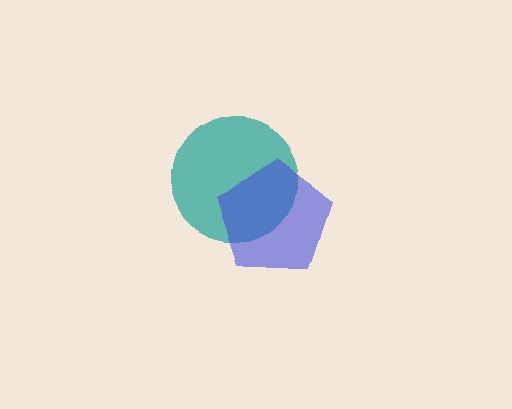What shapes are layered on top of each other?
The layered shapes are: a teal circle, a blue pentagon.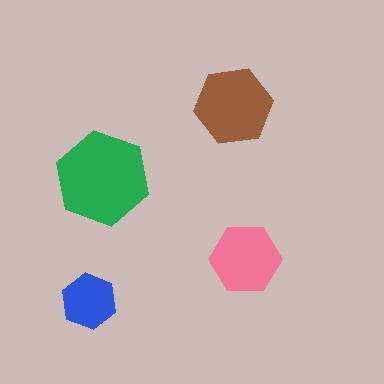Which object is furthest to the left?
The blue hexagon is leftmost.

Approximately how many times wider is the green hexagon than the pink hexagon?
About 1.5 times wider.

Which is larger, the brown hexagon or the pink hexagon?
The brown one.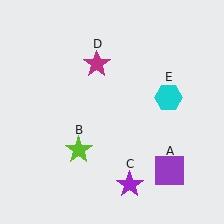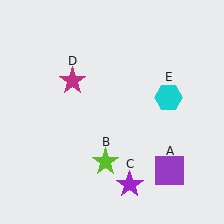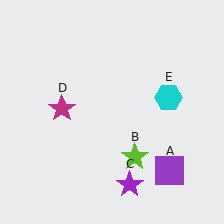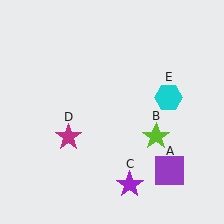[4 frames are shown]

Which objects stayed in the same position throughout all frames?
Purple square (object A) and purple star (object C) and cyan hexagon (object E) remained stationary.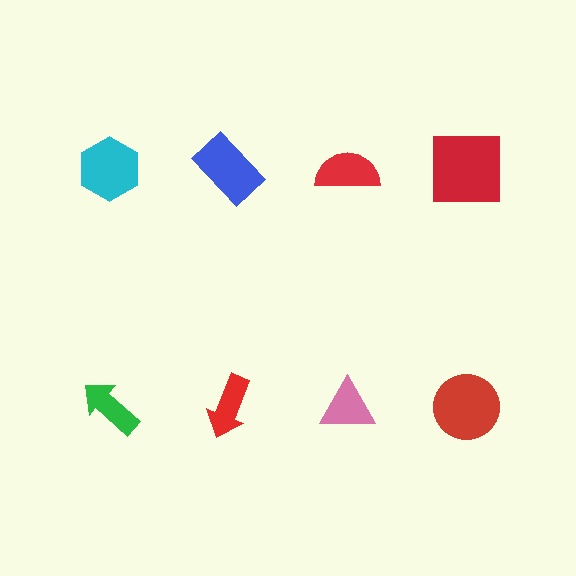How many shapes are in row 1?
4 shapes.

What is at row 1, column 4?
A red square.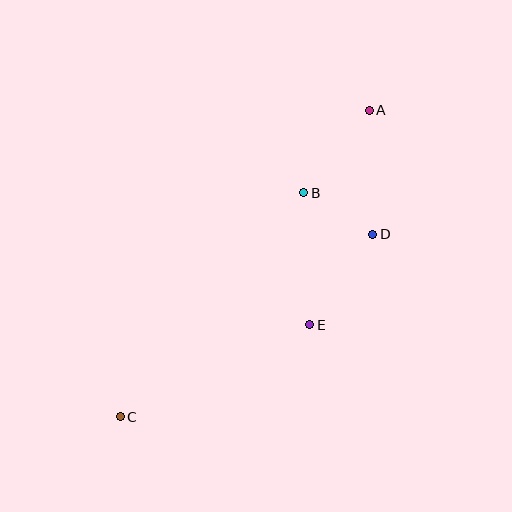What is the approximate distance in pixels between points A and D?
The distance between A and D is approximately 124 pixels.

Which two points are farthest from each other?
Points A and C are farthest from each other.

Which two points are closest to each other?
Points B and D are closest to each other.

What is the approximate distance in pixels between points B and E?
The distance between B and E is approximately 132 pixels.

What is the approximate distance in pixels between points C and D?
The distance between C and D is approximately 311 pixels.